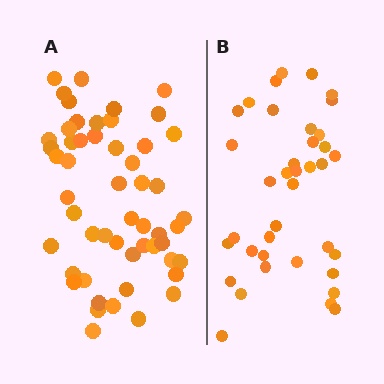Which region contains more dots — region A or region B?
Region A (the left region) has more dots.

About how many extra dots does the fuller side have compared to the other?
Region A has approximately 15 more dots than region B.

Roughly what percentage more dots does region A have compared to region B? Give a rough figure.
About 40% more.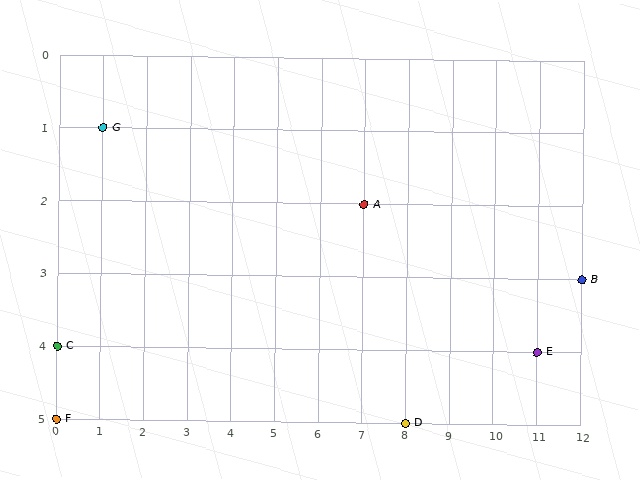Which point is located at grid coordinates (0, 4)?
Point C is at (0, 4).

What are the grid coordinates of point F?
Point F is at grid coordinates (0, 5).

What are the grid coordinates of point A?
Point A is at grid coordinates (7, 2).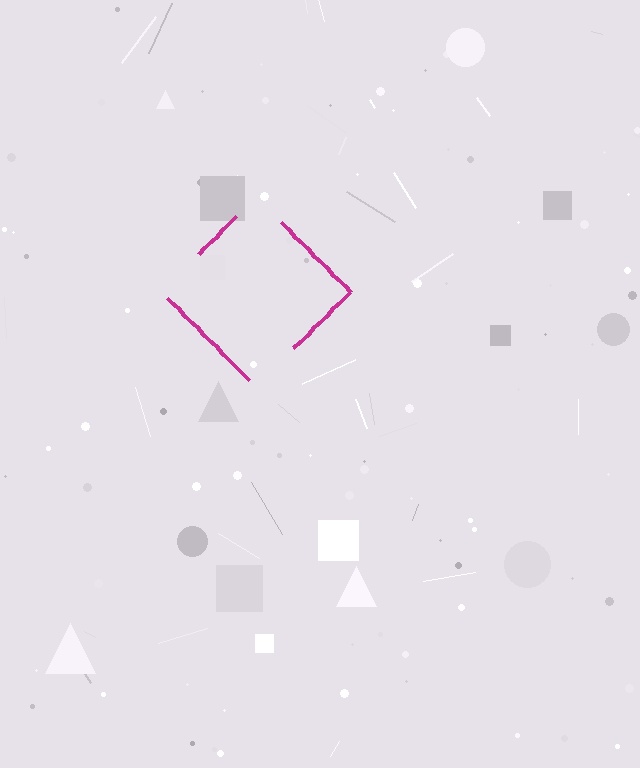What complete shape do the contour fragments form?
The contour fragments form a diamond.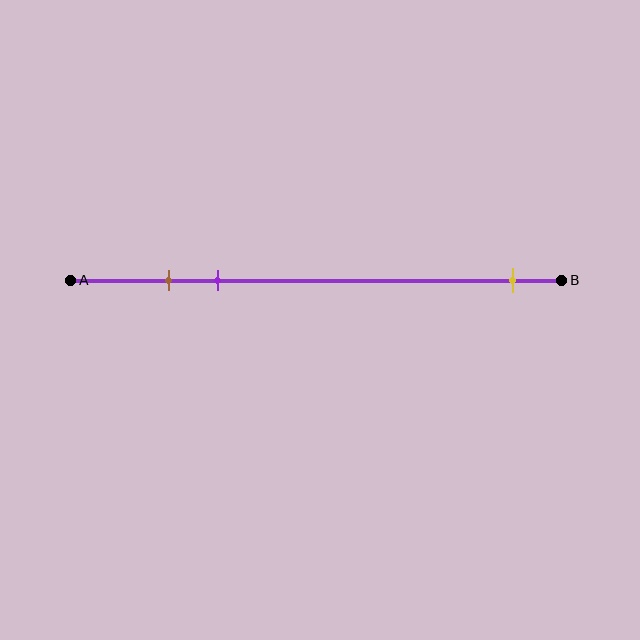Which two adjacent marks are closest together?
The brown and purple marks are the closest adjacent pair.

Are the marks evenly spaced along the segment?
No, the marks are not evenly spaced.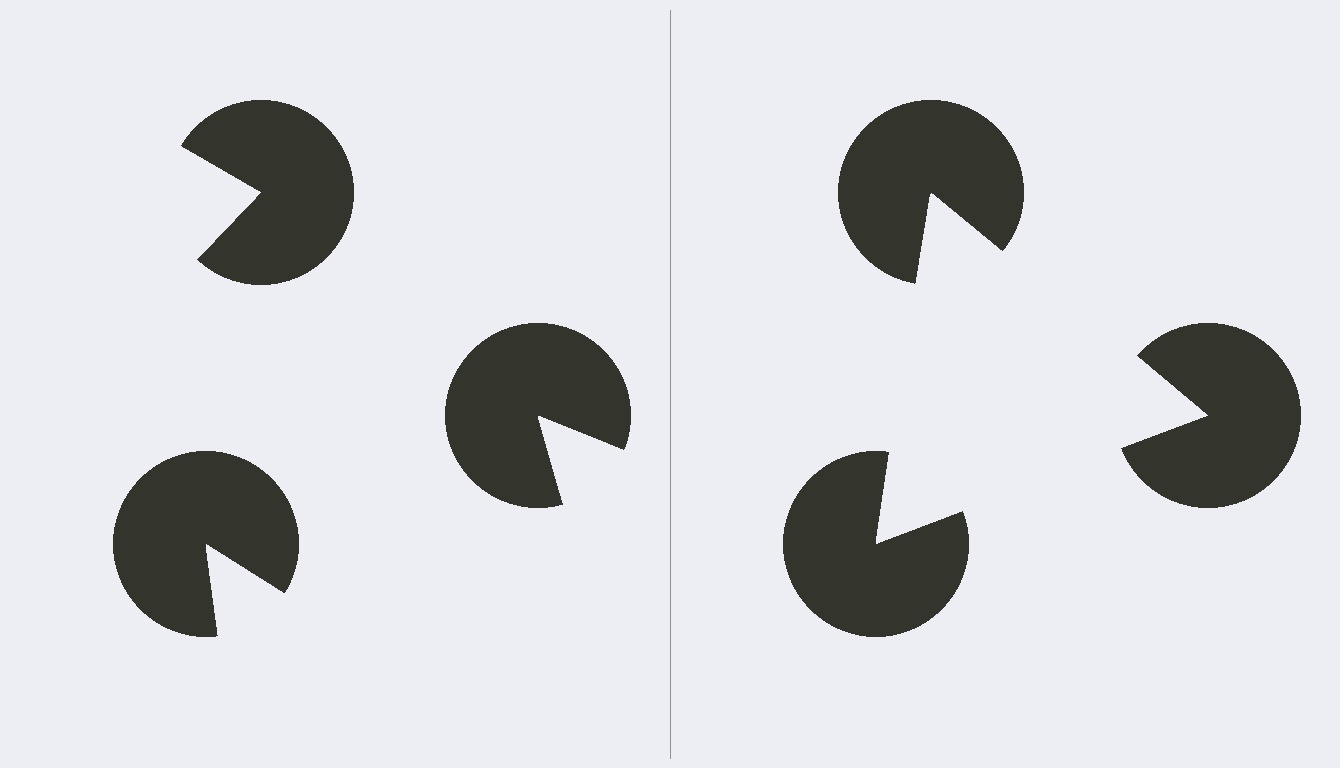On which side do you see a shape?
An illusory triangle appears on the right side. On the left side the wedge cuts are rotated, so no coherent shape forms.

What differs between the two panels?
The pac-man discs are positioned identically on both sides; only the wedge orientations differ. On the right they align to a triangle; on the left they are misaligned.